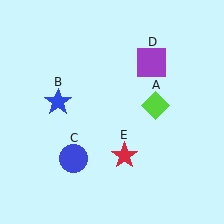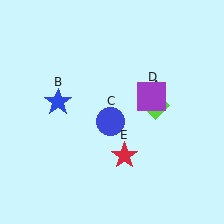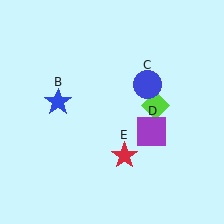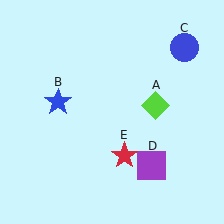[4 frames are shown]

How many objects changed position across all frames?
2 objects changed position: blue circle (object C), purple square (object D).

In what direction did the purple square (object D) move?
The purple square (object D) moved down.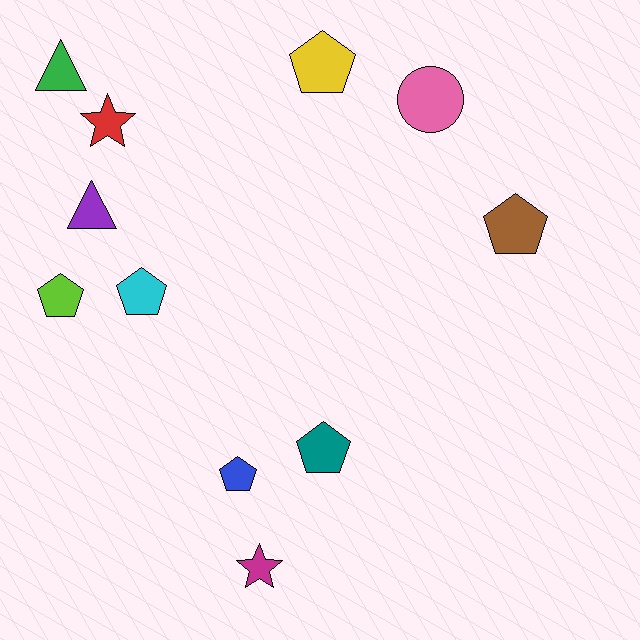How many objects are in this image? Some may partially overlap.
There are 11 objects.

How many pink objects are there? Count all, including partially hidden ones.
There is 1 pink object.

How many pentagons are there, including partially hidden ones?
There are 6 pentagons.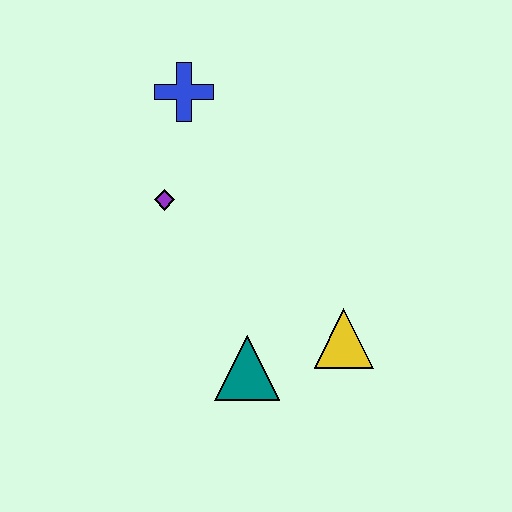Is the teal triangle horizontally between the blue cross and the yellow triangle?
Yes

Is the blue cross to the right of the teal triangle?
No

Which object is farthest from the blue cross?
The yellow triangle is farthest from the blue cross.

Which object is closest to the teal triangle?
The yellow triangle is closest to the teal triangle.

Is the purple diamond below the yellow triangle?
No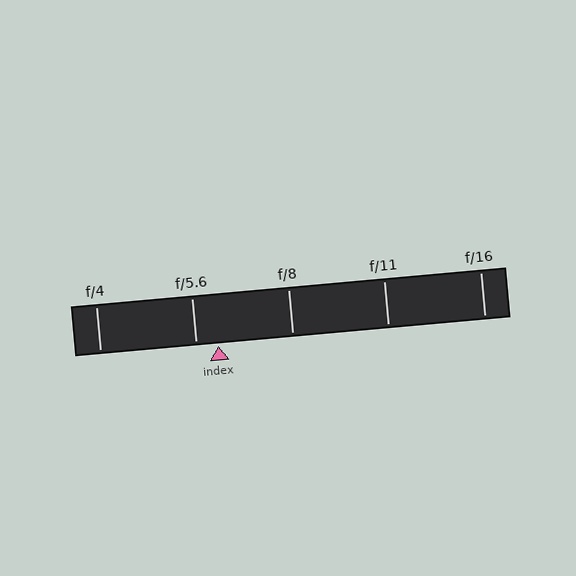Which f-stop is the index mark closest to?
The index mark is closest to f/5.6.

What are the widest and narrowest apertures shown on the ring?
The widest aperture shown is f/4 and the narrowest is f/16.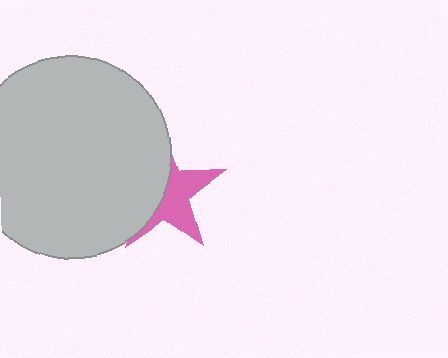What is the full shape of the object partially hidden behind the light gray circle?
The partially hidden object is a pink star.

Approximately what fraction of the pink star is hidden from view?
Roughly 52% of the pink star is hidden behind the light gray circle.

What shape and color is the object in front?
The object in front is a light gray circle.